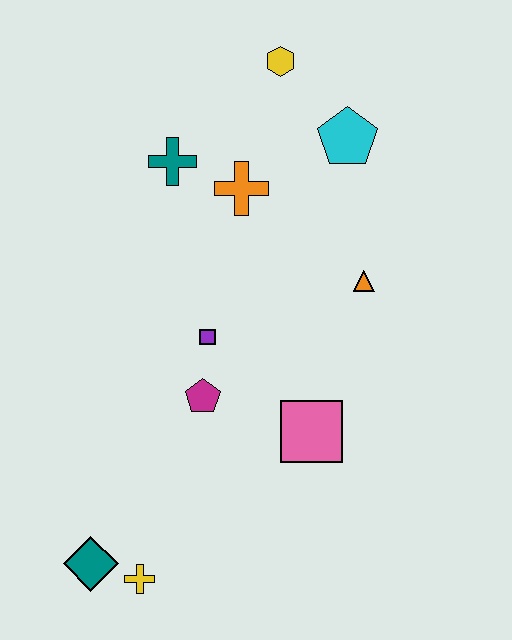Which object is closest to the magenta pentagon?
The purple square is closest to the magenta pentagon.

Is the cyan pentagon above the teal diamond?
Yes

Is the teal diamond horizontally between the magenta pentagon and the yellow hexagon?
No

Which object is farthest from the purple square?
The yellow hexagon is farthest from the purple square.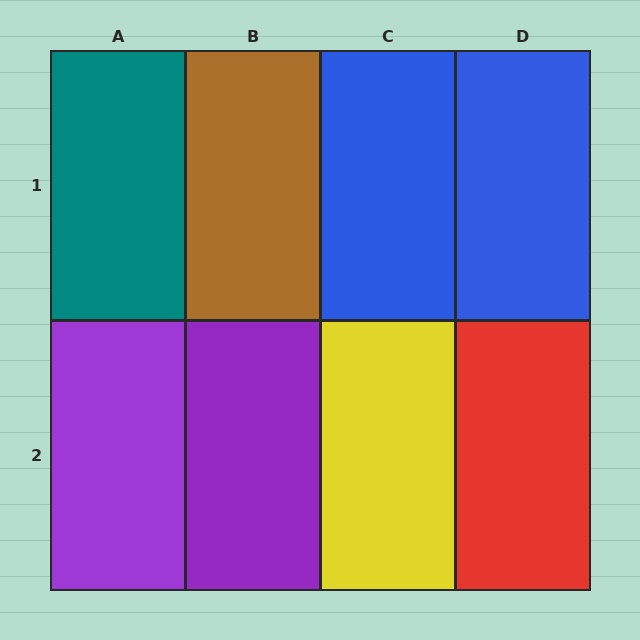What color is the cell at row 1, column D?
Blue.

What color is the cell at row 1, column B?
Brown.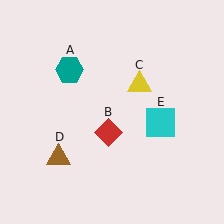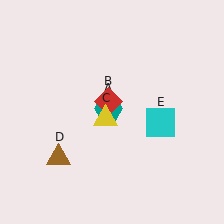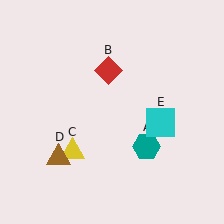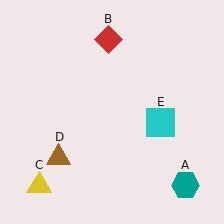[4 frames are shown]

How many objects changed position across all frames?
3 objects changed position: teal hexagon (object A), red diamond (object B), yellow triangle (object C).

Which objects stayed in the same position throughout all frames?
Brown triangle (object D) and cyan square (object E) remained stationary.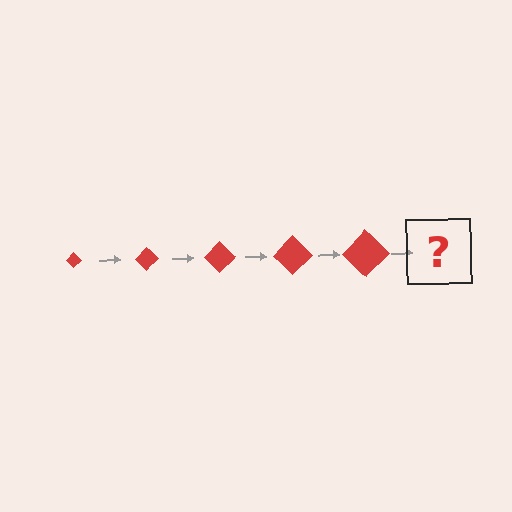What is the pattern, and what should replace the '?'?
The pattern is that the diamond gets progressively larger each step. The '?' should be a red diamond, larger than the previous one.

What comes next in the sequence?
The next element should be a red diamond, larger than the previous one.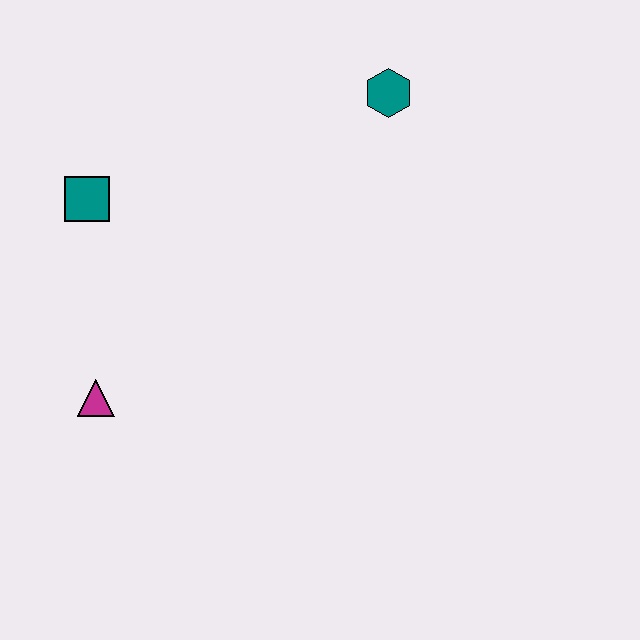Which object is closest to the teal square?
The magenta triangle is closest to the teal square.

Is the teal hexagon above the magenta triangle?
Yes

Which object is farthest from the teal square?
The teal hexagon is farthest from the teal square.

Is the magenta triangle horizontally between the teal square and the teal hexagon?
Yes